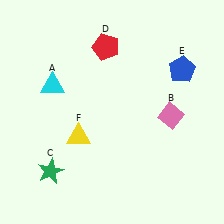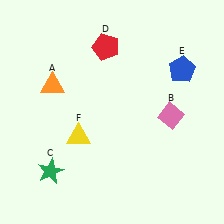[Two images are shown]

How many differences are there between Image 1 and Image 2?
There is 1 difference between the two images.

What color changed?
The triangle (A) changed from cyan in Image 1 to orange in Image 2.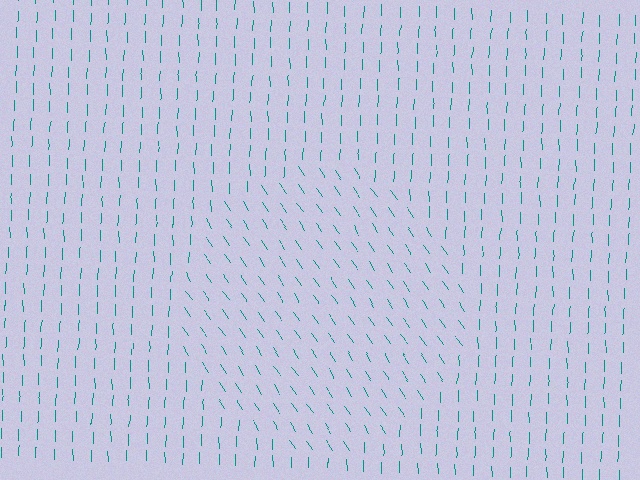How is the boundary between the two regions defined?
The boundary is defined purely by a change in line orientation (approximately 35 degrees difference). All lines are the same color and thickness.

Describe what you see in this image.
The image is filled with small teal line segments. A circle region in the image has lines oriented differently from the surrounding lines, creating a visible texture boundary.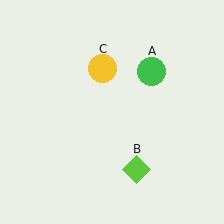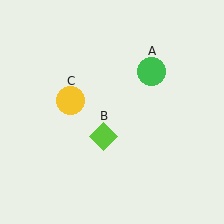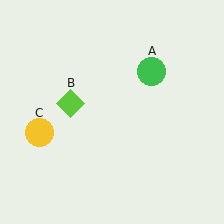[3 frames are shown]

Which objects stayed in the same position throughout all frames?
Green circle (object A) remained stationary.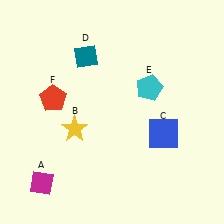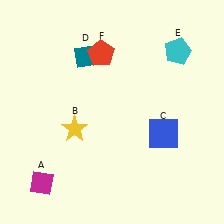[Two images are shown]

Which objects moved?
The objects that moved are: the cyan pentagon (E), the red pentagon (F).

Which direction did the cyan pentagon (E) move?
The cyan pentagon (E) moved up.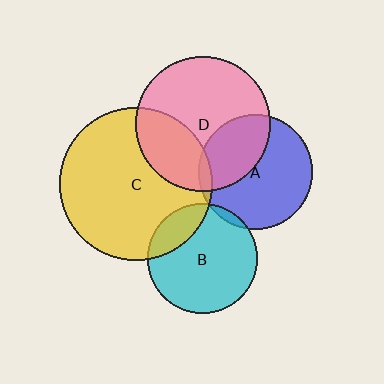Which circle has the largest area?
Circle C (yellow).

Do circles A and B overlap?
Yes.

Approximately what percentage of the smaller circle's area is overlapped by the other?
Approximately 5%.